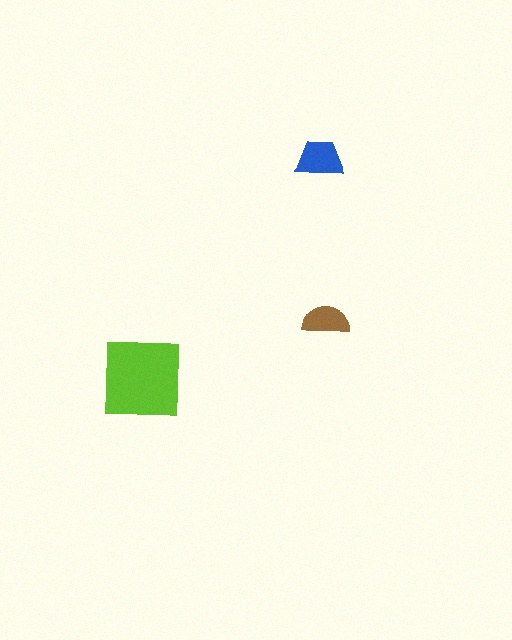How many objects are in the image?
There are 3 objects in the image.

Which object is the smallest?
The brown semicircle.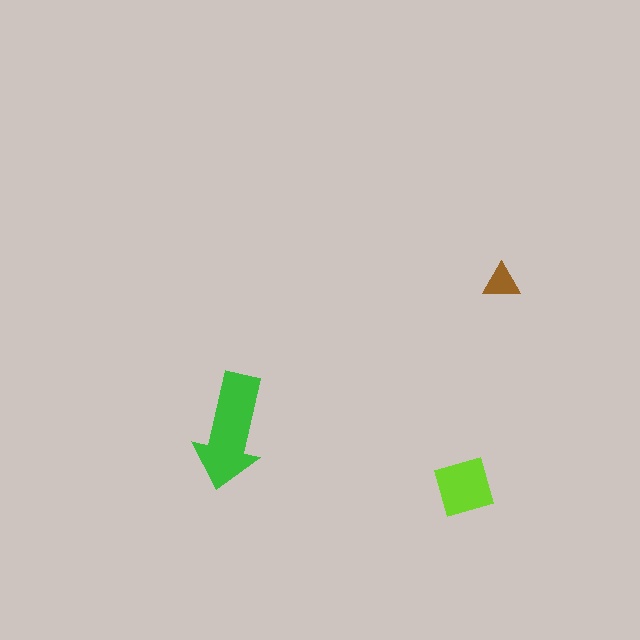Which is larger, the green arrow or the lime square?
The green arrow.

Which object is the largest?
The green arrow.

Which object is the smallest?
The brown triangle.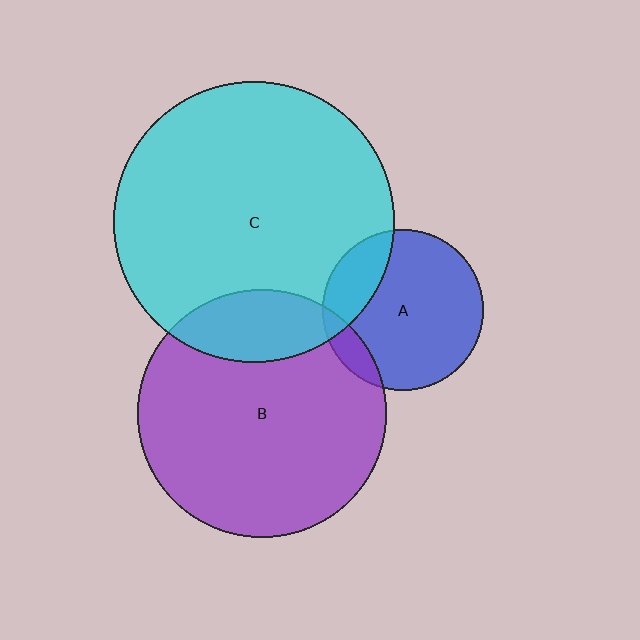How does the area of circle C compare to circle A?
Approximately 3.0 times.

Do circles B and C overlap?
Yes.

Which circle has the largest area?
Circle C (cyan).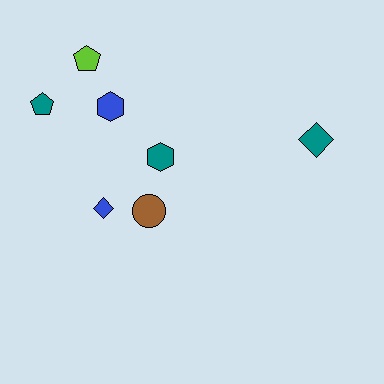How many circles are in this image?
There is 1 circle.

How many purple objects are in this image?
There are no purple objects.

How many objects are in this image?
There are 7 objects.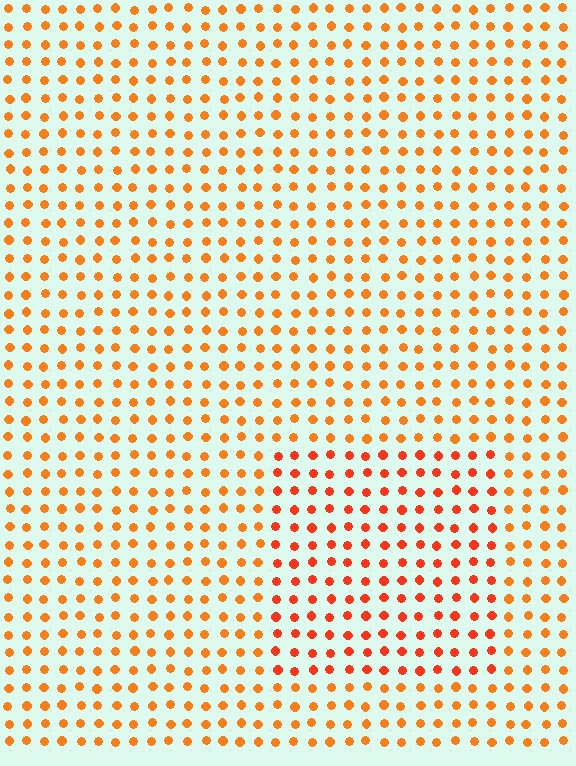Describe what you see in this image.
The image is filled with small orange elements in a uniform arrangement. A rectangle-shaped region is visible where the elements are tinted to a slightly different hue, forming a subtle color boundary.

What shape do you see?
I see a rectangle.